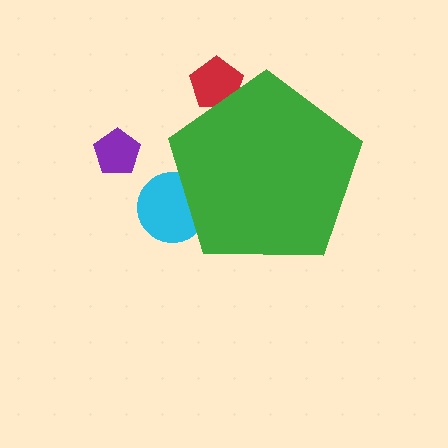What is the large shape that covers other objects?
A green pentagon.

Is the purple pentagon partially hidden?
No, the purple pentagon is fully visible.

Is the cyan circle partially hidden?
Yes, the cyan circle is partially hidden behind the green pentagon.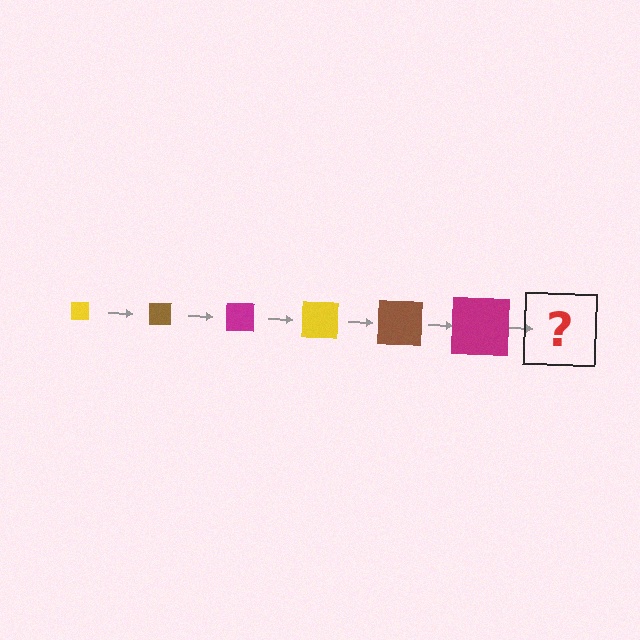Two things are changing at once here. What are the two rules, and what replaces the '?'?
The two rules are that the square grows larger each step and the color cycles through yellow, brown, and magenta. The '?' should be a yellow square, larger than the previous one.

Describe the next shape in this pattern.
It should be a yellow square, larger than the previous one.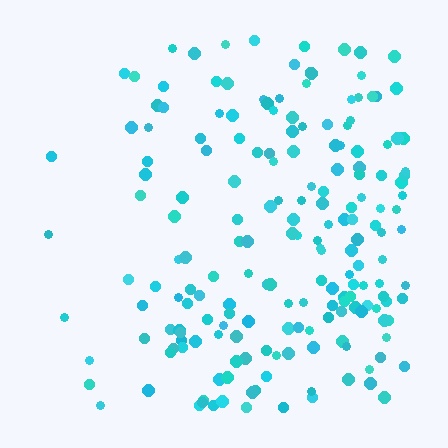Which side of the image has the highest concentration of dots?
The right.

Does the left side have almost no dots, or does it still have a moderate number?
Still a moderate number, just noticeably fewer than the right.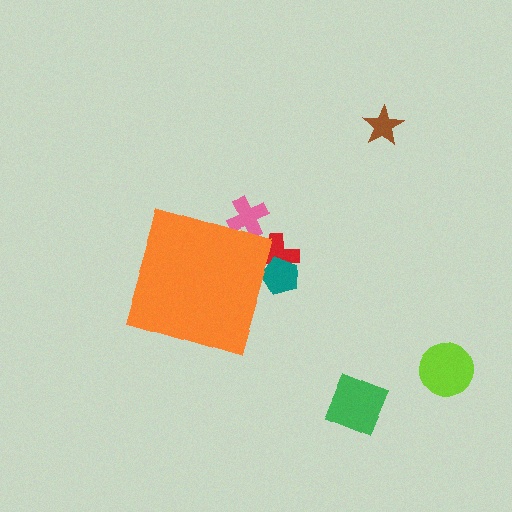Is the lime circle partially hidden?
No, the lime circle is fully visible.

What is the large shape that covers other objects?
An orange diamond.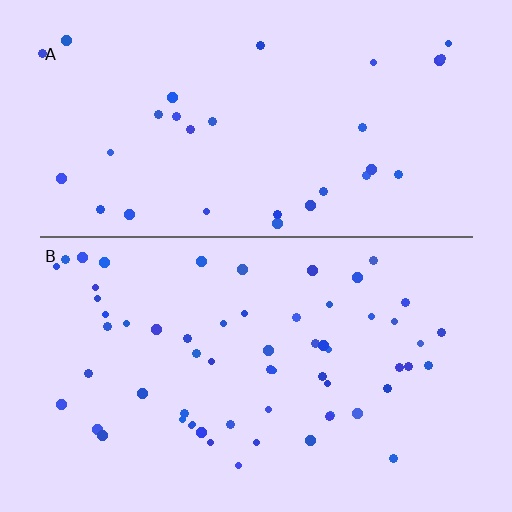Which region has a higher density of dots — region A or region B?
B (the bottom).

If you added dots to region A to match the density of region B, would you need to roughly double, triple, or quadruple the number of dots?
Approximately double.